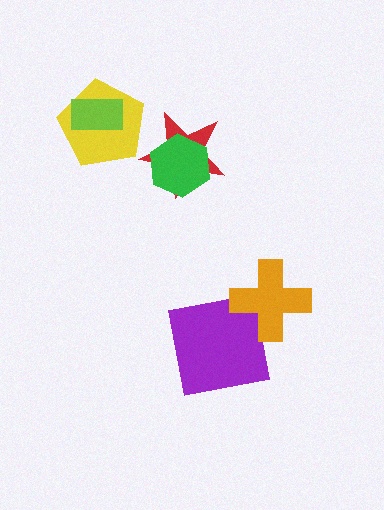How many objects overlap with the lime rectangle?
1 object overlaps with the lime rectangle.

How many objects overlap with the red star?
1 object overlaps with the red star.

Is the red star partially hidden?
Yes, it is partially covered by another shape.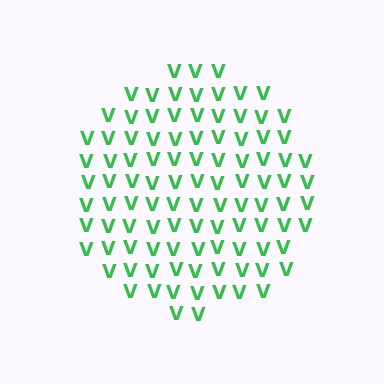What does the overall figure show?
The overall figure shows a circle.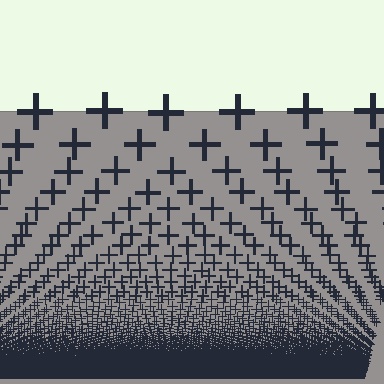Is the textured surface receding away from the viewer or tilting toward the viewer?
The surface appears to tilt toward the viewer. Texture elements get larger and sparser toward the top.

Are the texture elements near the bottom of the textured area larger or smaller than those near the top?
Smaller. The gradient is inverted — elements near the bottom are smaller and denser.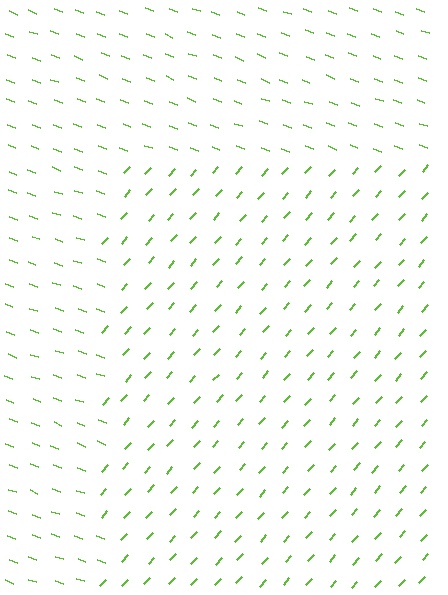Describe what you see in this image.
The image is filled with small lime line segments. A rectangle region in the image has lines oriented differently from the surrounding lines, creating a visible texture boundary.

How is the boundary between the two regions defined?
The boundary is defined purely by a change in line orientation (approximately 69 degrees difference). All lines are the same color and thickness.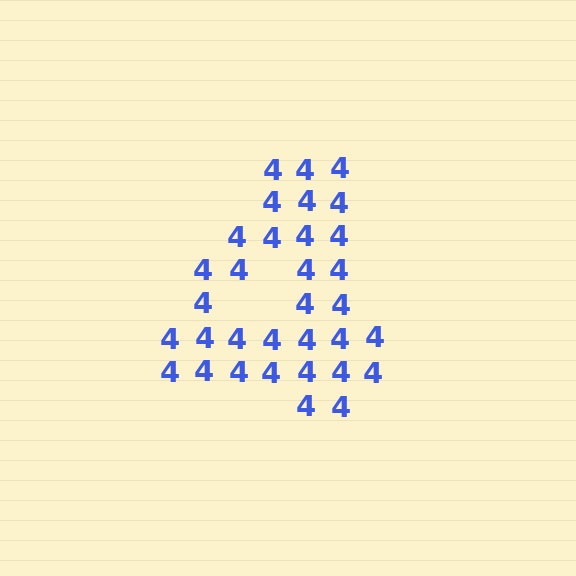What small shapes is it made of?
It is made of small digit 4's.